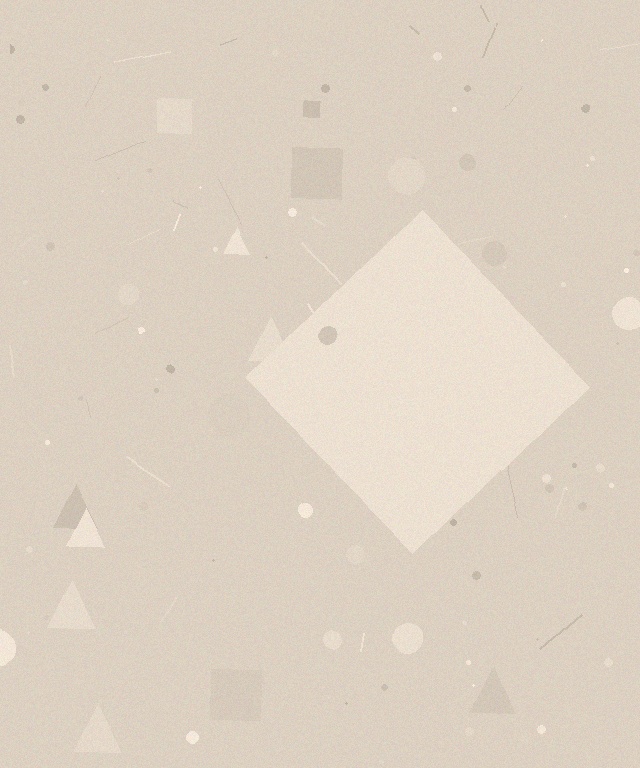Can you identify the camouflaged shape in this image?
The camouflaged shape is a diamond.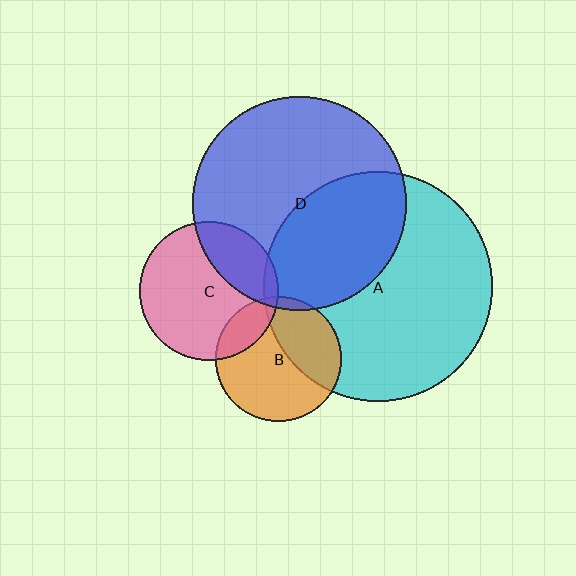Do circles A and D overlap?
Yes.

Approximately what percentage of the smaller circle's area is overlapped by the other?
Approximately 40%.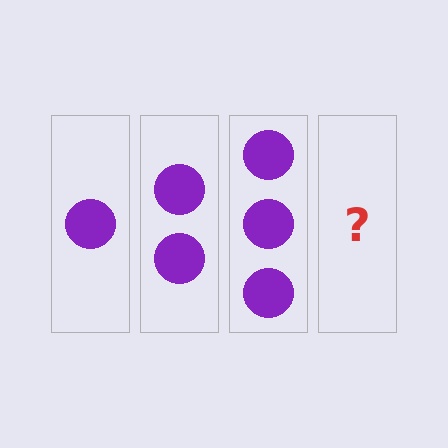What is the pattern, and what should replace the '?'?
The pattern is that each step adds one more circle. The '?' should be 4 circles.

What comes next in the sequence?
The next element should be 4 circles.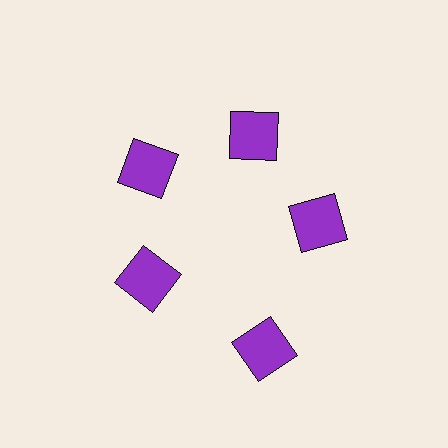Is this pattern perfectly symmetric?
No. The 5 purple squares are arranged in a ring, but one element near the 5 o'clock position is pushed outward from the center, breaking the 5-fold rotational symmetry.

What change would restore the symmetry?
The symmetry would be restored by moving it inward, back onto the ring so that all 5 squares sit at equal angles and equal distance from the center.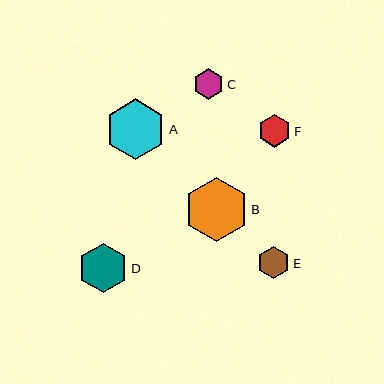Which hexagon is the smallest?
Hexagon C is the smallest with a size of approximately 30 pixels.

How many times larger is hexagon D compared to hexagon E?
Hexagon D is approximately 1.5 times the size of hexagon E.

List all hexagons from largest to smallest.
From largest to smallest: B, A, D, F, E, C.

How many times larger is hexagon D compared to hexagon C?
Hexagon D is approximately 1.6 times the size of hexagon C.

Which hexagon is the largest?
Hexagon B is the largest with a size of approximately 64 pixels.